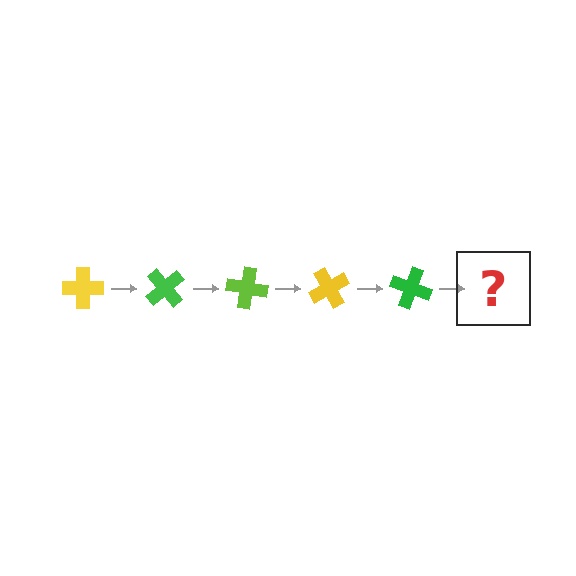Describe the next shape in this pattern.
It should be a lime cross, rotated 250 degrees from the start.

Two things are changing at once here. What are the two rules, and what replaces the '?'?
The two rules are that it rotates 50 degrees each step and the color cycles through yellow, green, and lime. The '?' should be a lime cross, rotated 250 degrees from the start.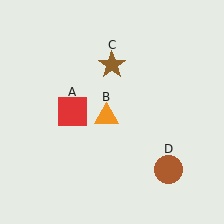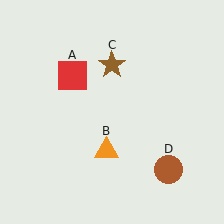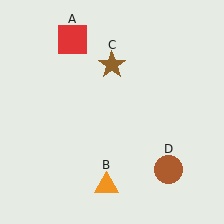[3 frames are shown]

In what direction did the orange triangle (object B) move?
The orange triangle (object B) moved down.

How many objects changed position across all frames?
2 objects changed position: red square (object A), orange triangle (object B).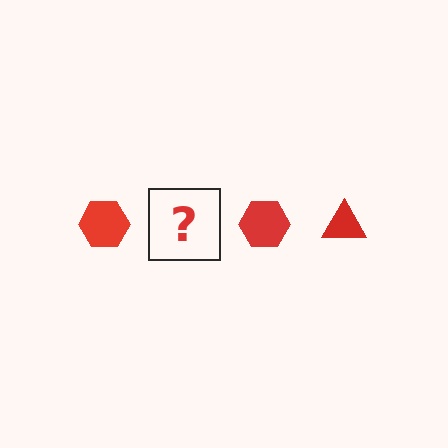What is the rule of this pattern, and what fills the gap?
The rule is that the pattern cycles through hexagon, triangle shapes in red. The gap should be filled with a red triangle.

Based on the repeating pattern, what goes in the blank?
The blank should be a red triangle.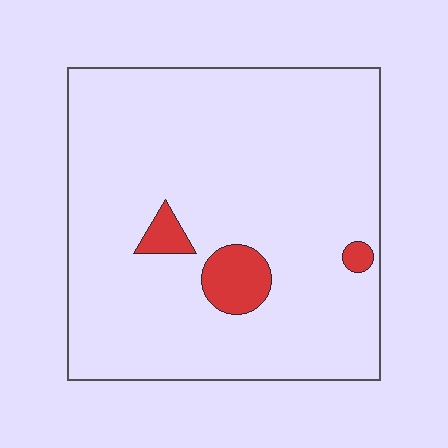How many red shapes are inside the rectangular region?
3.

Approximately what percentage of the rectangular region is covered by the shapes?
Approximately 5%.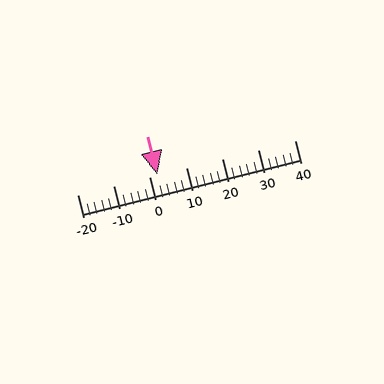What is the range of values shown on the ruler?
The ruler shows values from -20 to 40.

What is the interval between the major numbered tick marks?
The major tick marks are spaced 10 units apart.